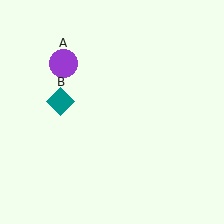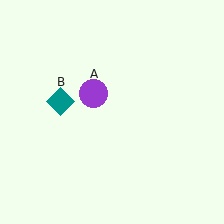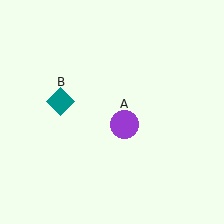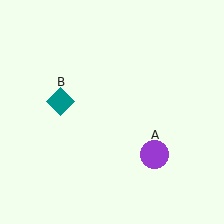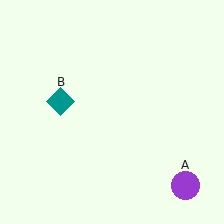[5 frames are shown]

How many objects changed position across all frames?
1 object changed position: purple circle (object A).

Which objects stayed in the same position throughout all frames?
Teal diamond (object B) remained stationary.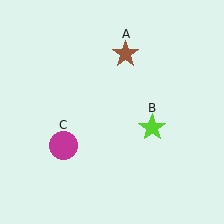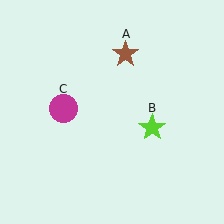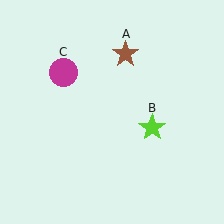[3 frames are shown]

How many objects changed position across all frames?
1 object changed position: magenta circle (object C).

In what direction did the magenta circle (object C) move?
The magenta circle (object C) moved up.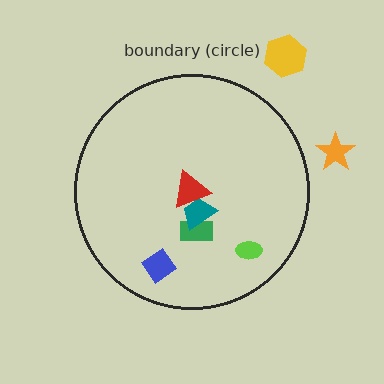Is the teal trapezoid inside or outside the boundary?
Inside.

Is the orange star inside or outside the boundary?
Outside.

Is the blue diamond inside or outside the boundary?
Inside.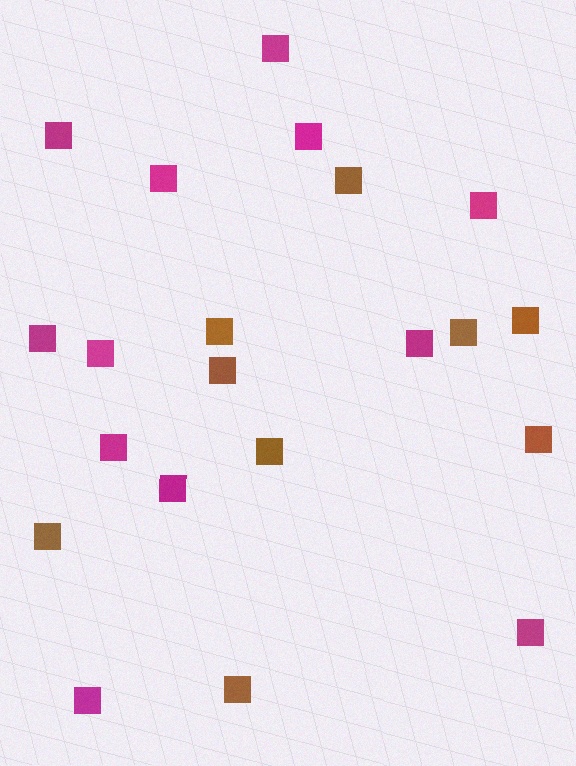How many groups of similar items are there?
There are 2 groups: one group of magenta squares (12) and one group of brown squares (9).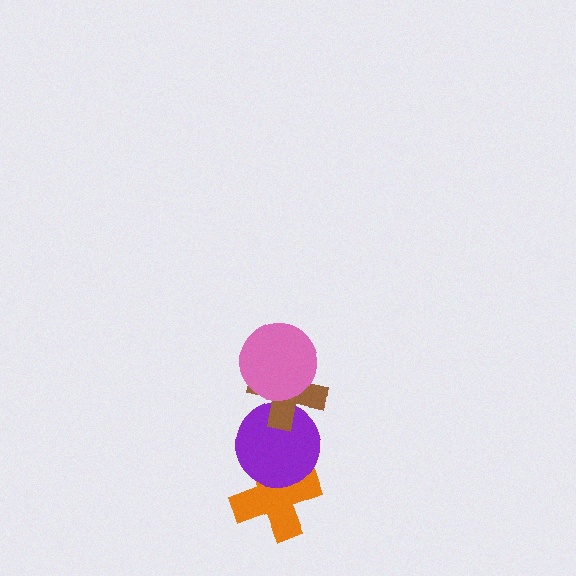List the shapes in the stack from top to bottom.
From top to bottom: the pink circle, the brown cross, the purple circle, the orange cross.